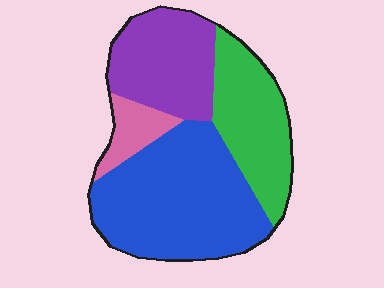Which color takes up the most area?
Blue, at roughly 45%.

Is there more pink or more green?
Green.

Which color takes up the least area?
Pink, at roughly 10%.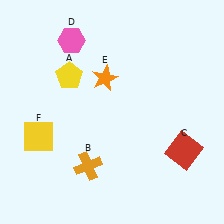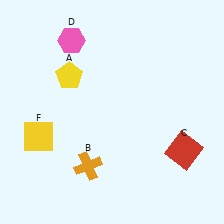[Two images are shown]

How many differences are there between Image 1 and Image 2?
There is 1 difference between the two images.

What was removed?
The orange star (E) was removed in Image 2.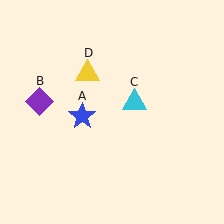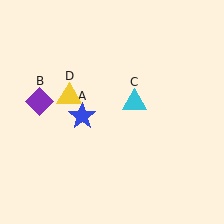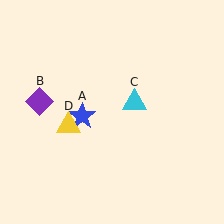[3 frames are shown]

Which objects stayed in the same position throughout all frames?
Blue star (object A) and purple diamond (object B) and cyan triangle (object C) remained stationary.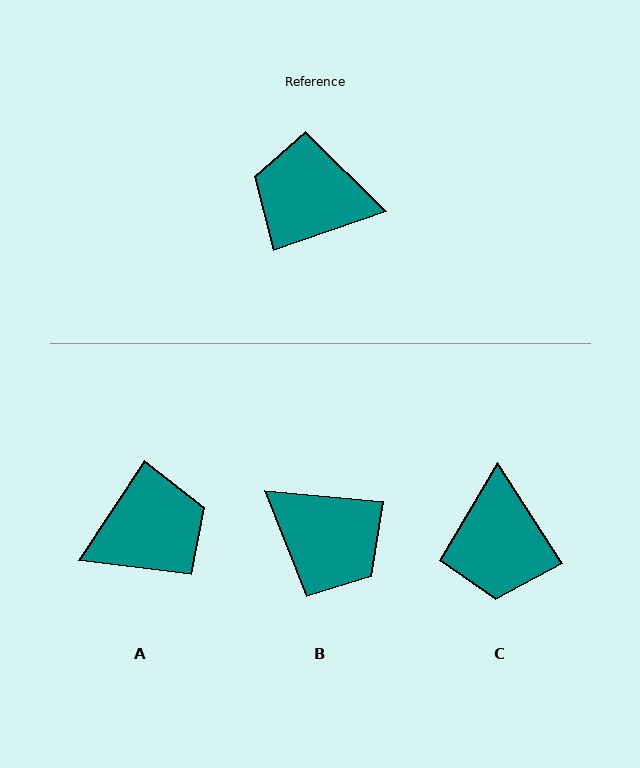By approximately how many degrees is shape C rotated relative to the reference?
Approximately 104 degrees counter-clockwise.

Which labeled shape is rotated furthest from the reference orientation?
B, about 156 degrees away.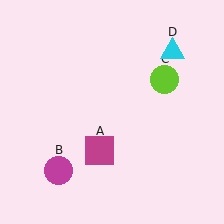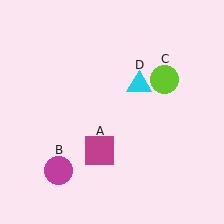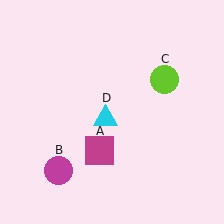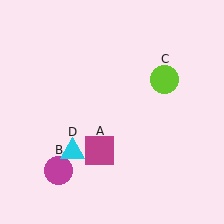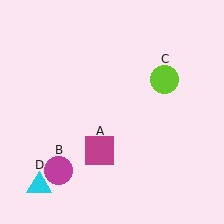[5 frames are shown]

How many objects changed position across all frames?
1 object changed position: cyan triangle (object D).